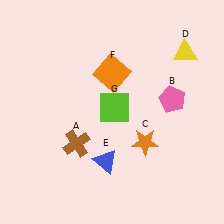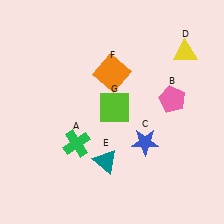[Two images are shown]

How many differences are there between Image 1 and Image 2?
There are 3 differences between the two images.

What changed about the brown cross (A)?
In Image 1, A is brown. In Image 2, it changed to green.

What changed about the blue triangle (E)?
In Image 1, E is blue. In Image 2, it changed to teal.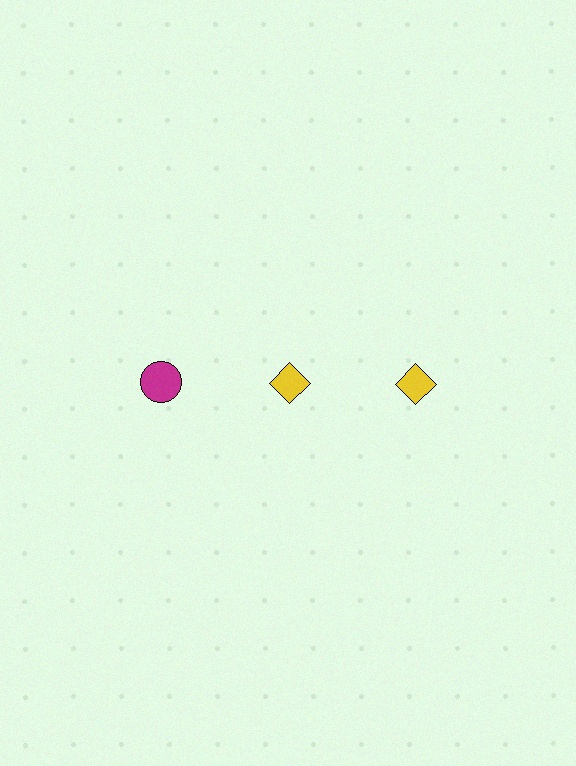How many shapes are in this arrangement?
There are 3 shapes arranged in a grid pattern.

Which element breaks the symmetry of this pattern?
The magenta circle in the top row, leftmost column breaks the symmetry. All other shapes are yellow diamonds.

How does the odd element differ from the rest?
It differs in both color (magenta instead of yellow) and shape (circle instead of diamond).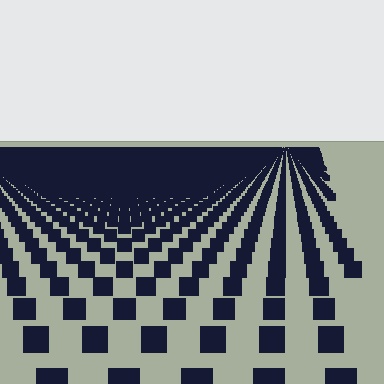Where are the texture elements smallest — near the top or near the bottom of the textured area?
Near the top.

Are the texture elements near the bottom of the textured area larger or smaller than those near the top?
Larger. Near the bottom, elements are closer to the viewer and appear at a bigger on-screen size.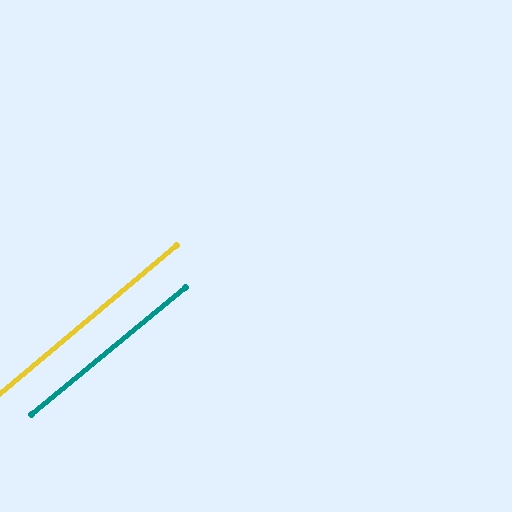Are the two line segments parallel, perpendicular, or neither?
Parallel — their directions differ by only 0.3°.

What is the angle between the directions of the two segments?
Approximately 0 degrees.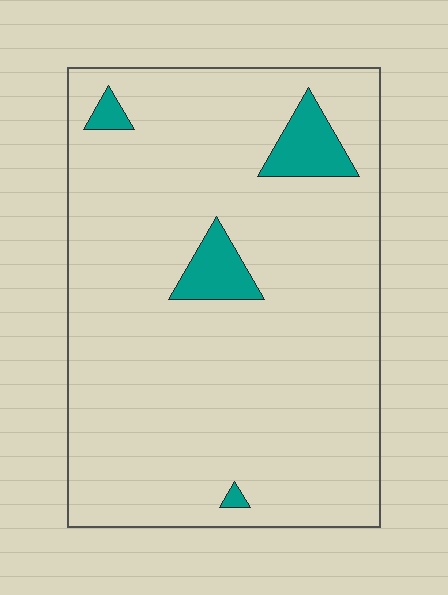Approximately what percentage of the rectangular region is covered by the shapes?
Approximately 5%.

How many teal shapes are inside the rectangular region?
4.